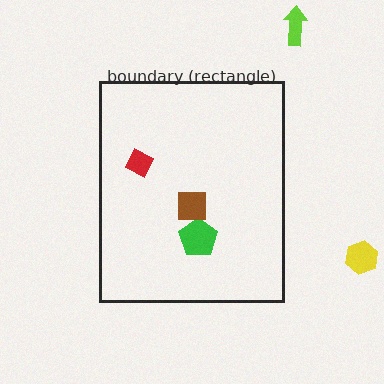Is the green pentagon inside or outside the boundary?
Inside.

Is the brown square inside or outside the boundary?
Inside.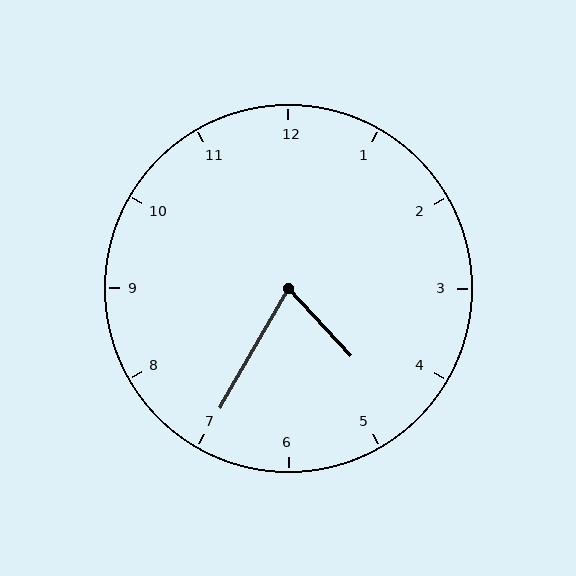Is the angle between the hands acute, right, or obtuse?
It is acute.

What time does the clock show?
4:35.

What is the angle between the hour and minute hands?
Approximately 72 degrees.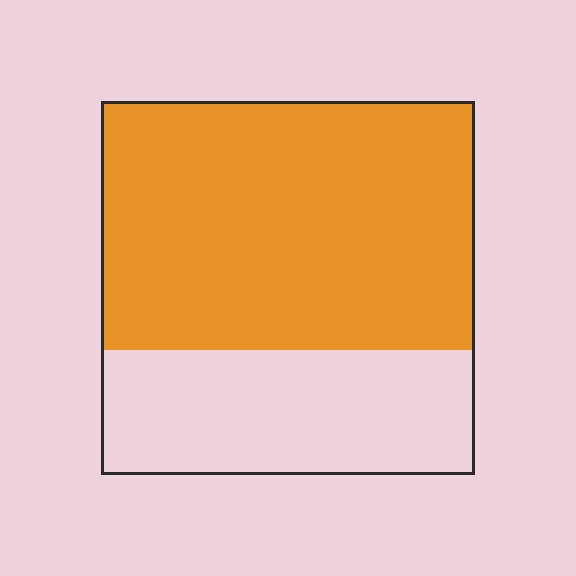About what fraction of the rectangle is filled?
About two thirds (2/3).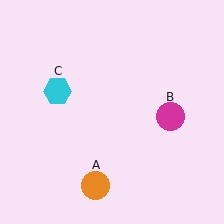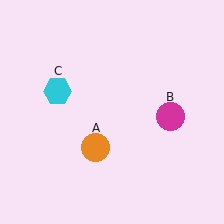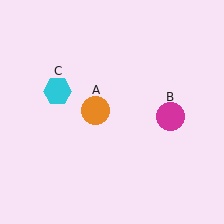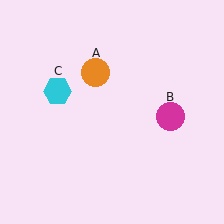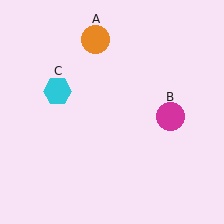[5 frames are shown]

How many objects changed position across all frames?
1 object changed position: orange circle (object A).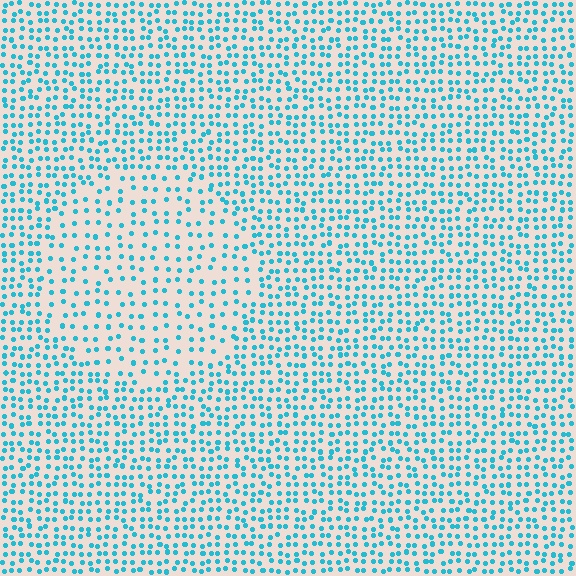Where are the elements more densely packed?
The elements are more densely packed outside the circle boundary.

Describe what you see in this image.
The image contains small cyan elements arranged at two different densities. A circle-shaped region is visible where the elements are less densely packed than the surrounding area.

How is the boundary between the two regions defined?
The boundary is defined by a change in element density (approximately 1.8x ratio). All elements are the same color, size, and shape.